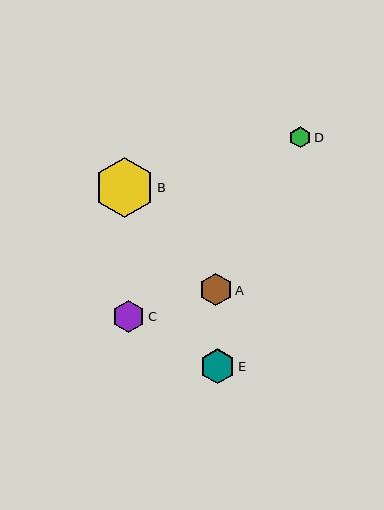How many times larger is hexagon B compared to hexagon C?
Hexagon B is approximately 1.8 times the size of hexagon C.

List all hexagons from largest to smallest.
From largest to smallest: B, E, A, C, D.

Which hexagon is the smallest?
Hexagon D is the smallest with a size of approximately 21 pixels.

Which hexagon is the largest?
Hexagon B is the largest with a size of approximately 59 pixels.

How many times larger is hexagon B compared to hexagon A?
Hexagon B is approximately 1.8 times the size of hexagon A.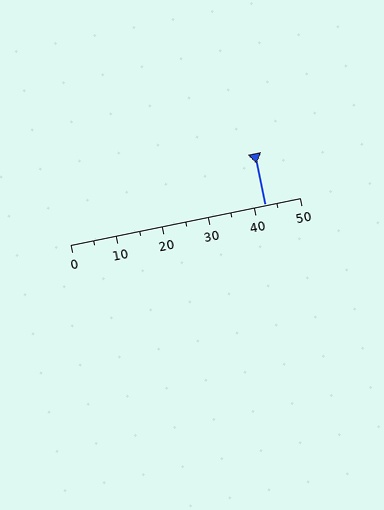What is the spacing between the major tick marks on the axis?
The major ticks are spaced 10 apart.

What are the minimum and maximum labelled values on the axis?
The axis runs from 0 to 50.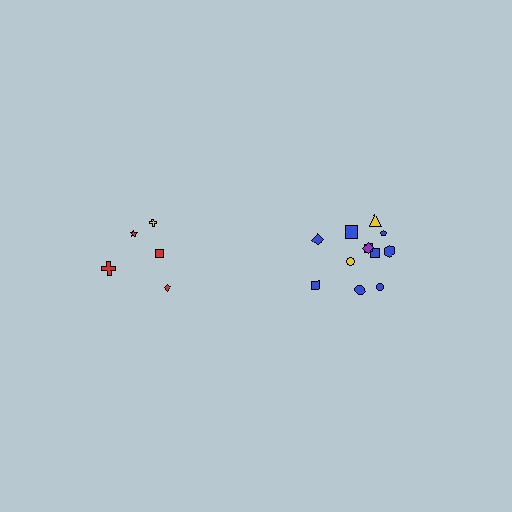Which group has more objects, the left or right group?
The right group.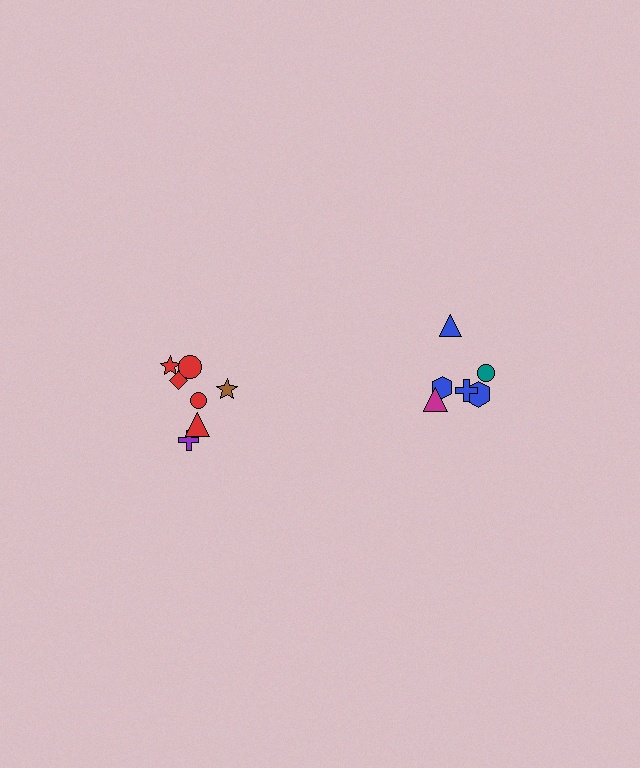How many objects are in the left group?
There are 8 objects.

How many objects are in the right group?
There are 6 objects.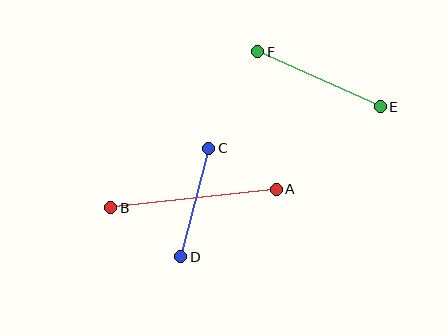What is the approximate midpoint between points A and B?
The midpoint is at approximately (194, 198) pixels.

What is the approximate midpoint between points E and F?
The midpoint is at approximately (319, 79) pixels.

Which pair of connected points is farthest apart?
Points A and B are farthest apart.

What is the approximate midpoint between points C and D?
The midpoint is at approximately (195, 202) pixels.